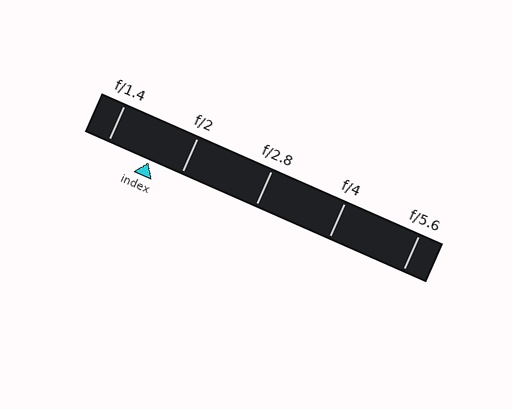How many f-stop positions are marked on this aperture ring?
There are 5 f-stop positions marked.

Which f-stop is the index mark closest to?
The index mark is closest to f/2.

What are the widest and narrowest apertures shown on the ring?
The widest aperture shown is f/1.4 and the narrowest is f/5.6.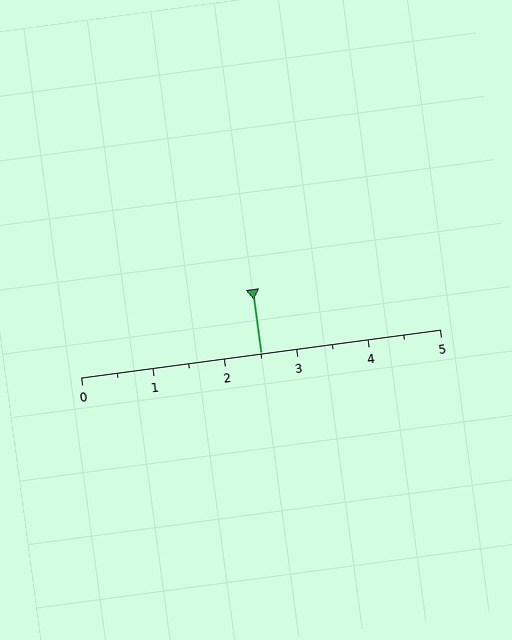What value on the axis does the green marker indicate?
The marker indicates approximately 2.5.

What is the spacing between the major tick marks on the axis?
The major ticks are spaced 1 apart.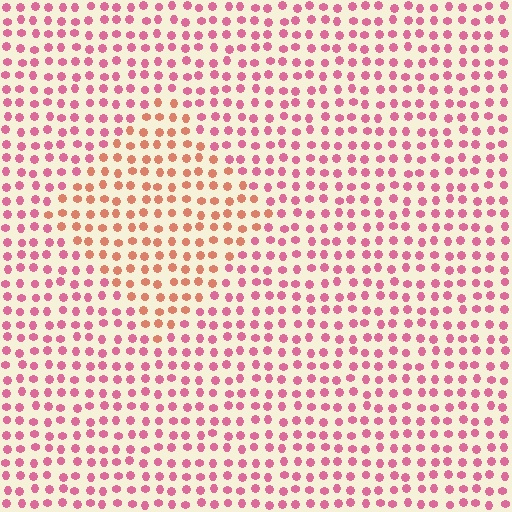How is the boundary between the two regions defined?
The boundary is defined purely by a slight shift in hue (about 37 degrees). Spacing, size, and orientation are identical on both sides.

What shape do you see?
I see a diamond.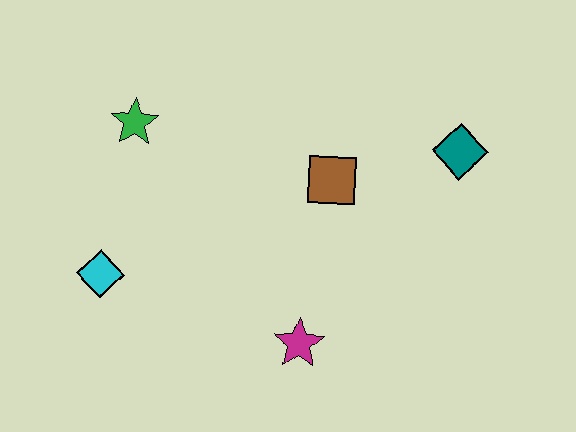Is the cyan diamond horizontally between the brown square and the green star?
No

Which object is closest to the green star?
The cyan diamond is closest to the green star.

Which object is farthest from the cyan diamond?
The teal diamond is farthest from the cyan diamond.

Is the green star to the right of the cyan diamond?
Yes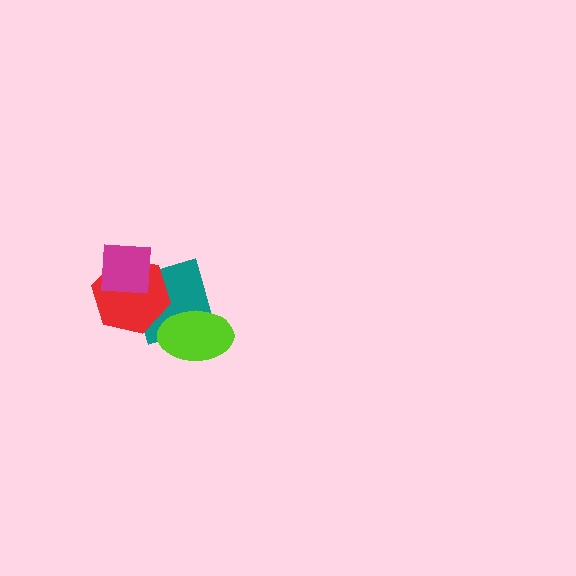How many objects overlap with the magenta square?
2 objects overlap with the magenta square.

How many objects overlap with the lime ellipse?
1 object overlaps with the lime ellipse.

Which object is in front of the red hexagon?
The magenta square is in front of the red hexagon.